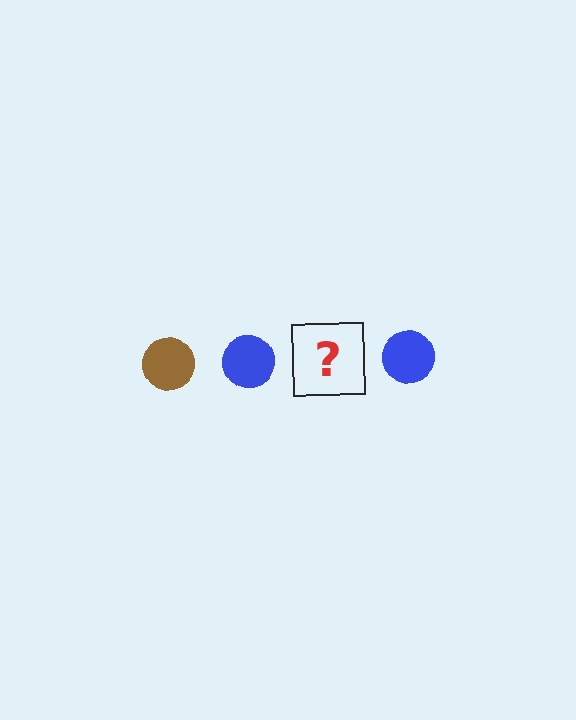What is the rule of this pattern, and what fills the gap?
The rule is that the pattern cycles through brown, blue circles. The gap should be filled with a brown circle.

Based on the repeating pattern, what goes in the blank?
The blank should be a brown circle.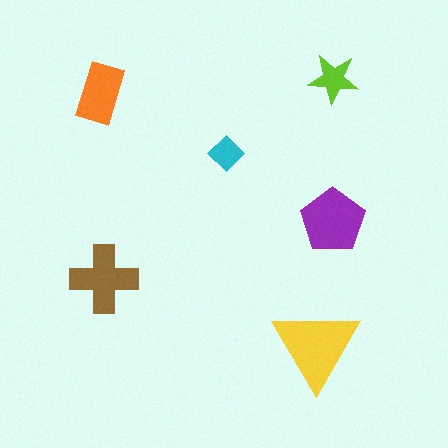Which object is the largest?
The yellow triangle.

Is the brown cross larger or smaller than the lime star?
Larger.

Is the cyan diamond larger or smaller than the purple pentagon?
Smaller.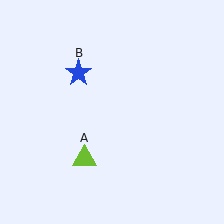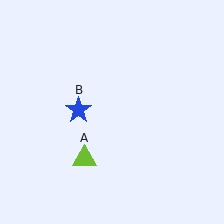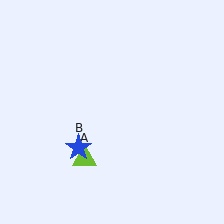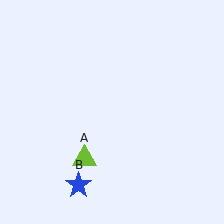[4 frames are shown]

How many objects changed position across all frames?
1 object changed position: blue star (object B).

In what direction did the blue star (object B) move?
The blue star (object B) moved down.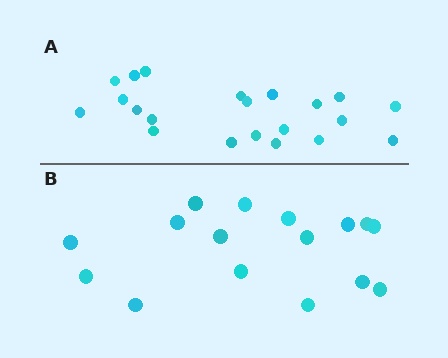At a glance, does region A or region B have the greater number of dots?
Region A (the top region) has more dots.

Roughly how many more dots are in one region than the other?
Region A has about 5 more dots than region B.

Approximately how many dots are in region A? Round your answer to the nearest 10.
About 20 dots. (The exact count is 21, which rounds to 20.)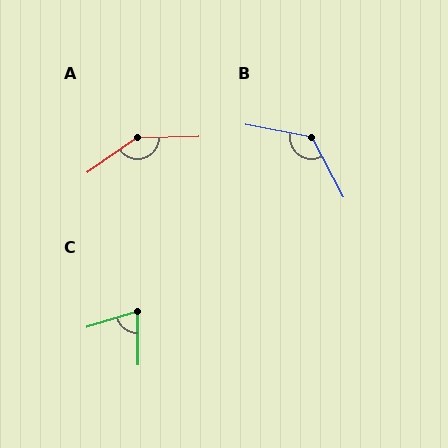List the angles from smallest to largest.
C (73°), B (129°), A (146°).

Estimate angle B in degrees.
Approximately 129 degrees.